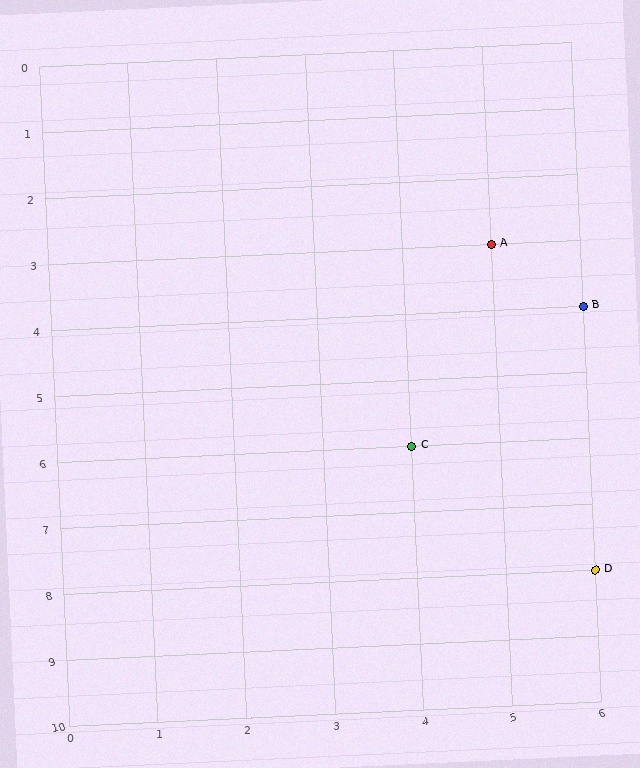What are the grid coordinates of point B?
Point B is at grid coordinates (6, 4).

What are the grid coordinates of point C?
Point C is at grid coordinates (4, 6).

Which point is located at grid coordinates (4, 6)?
Point C is at (4, 6).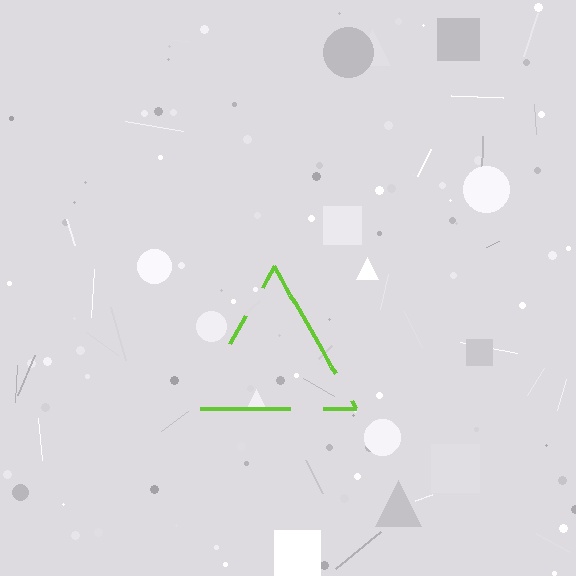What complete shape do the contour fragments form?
The contour fragments form a triangle.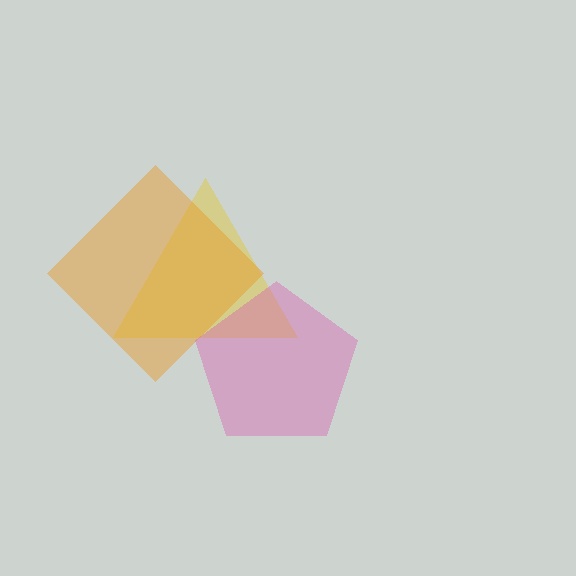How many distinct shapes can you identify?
There are 3 distinct shapes: a yellow triangle, an orange diamond, a pink pentagon.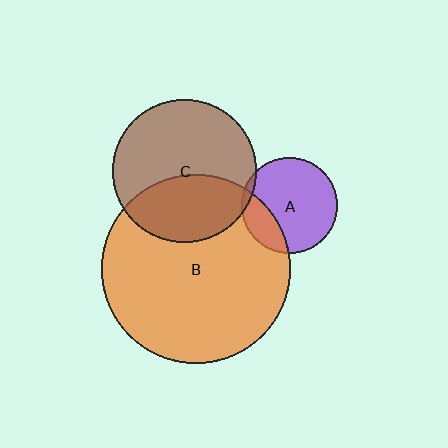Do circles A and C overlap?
Yes.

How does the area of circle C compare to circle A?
Approximately 2.2 times.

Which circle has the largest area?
Circle B (orange).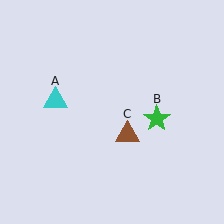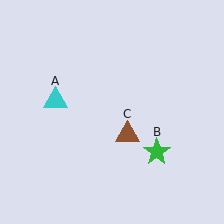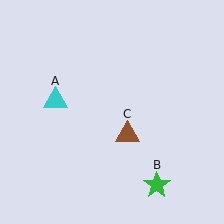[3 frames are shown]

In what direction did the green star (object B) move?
The green star (object B) moved down.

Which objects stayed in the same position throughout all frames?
Cyan triangle (object A) and brown triangle (object C) remained stationary.